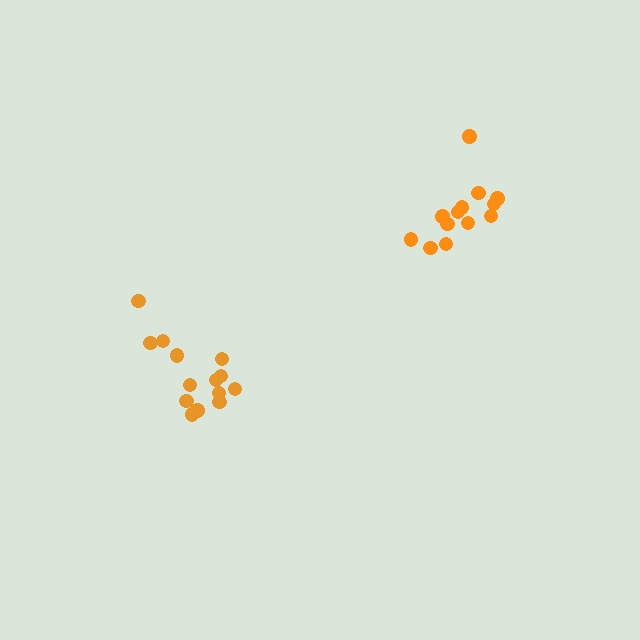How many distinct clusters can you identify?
There are 2 distinct clusters.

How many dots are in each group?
Group 1: 13 dots, Group 2: 14 dots (27 total).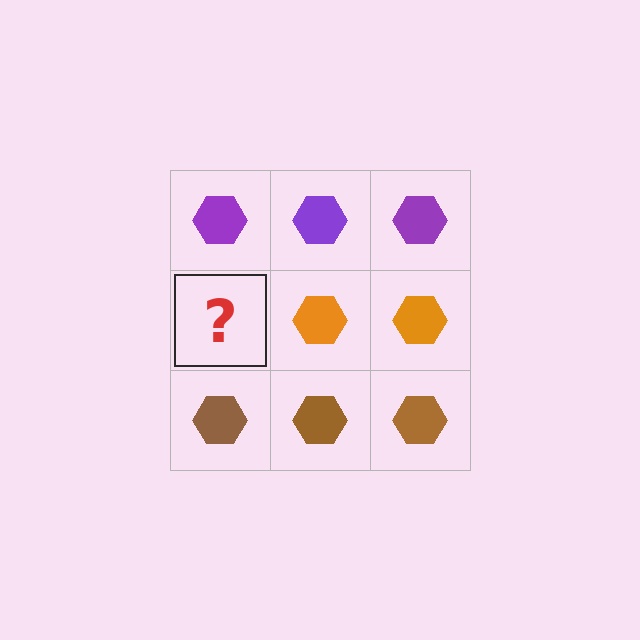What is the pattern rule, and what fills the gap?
The rule is that each row has a consistent color. The gap should be filled with an orange hexagon.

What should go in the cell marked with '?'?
The missing cell should contain an orange hexagon.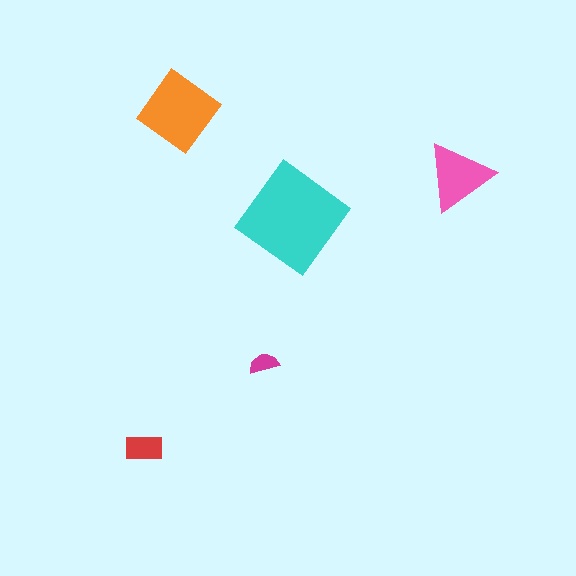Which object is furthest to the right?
The pink triangle is rightmost.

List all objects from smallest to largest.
The magenta semicircle, the red rectangle, the pink triangle, the orange diamond, the cyan diamond.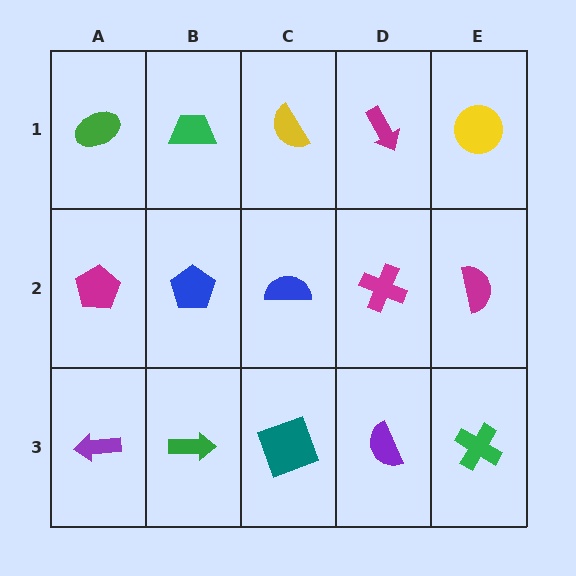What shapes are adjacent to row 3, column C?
A blue semicircle (row 2, column C), a green arrow (row 3, column B), a purple semicircle (row 3, column D).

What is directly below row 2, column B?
A green arrow.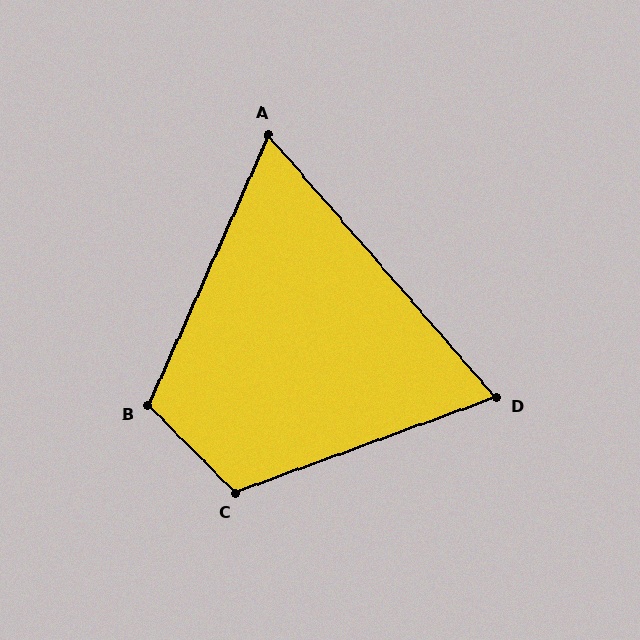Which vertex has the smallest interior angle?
A, at approximately 65 degrees.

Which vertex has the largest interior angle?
C, at approximately 115 degrees.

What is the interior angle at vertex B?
Approximately 111 degrees (obtuse).